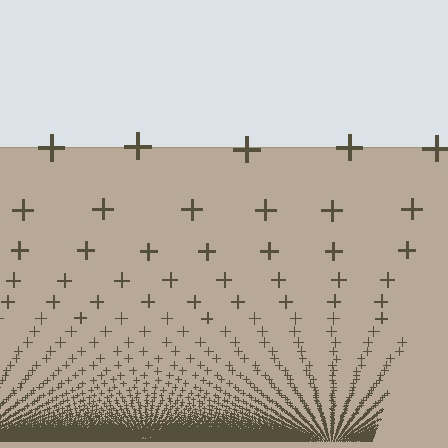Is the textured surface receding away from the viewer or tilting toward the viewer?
The surface appears to tilt toward the viewer. Texture elements get larger and sparser toward the top.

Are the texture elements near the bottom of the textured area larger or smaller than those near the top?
Smaller. The gradient is inverted — elements near the bottom are smaller and denser.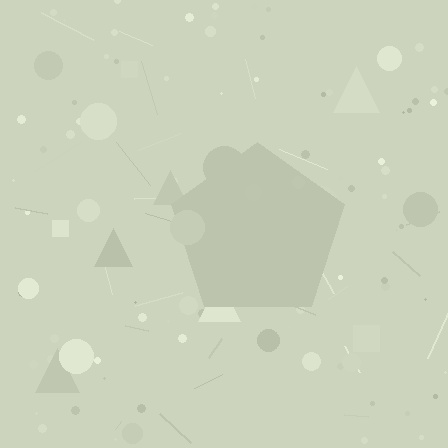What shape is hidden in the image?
A pentagon is hidden in the image.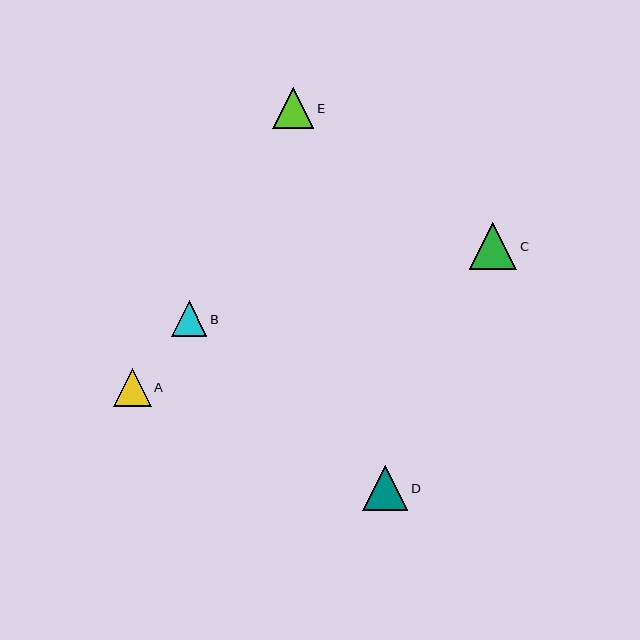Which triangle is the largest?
Triangle C is the largest with a size of approximately 47 pixels.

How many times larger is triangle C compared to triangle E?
Triangle C is approximately 1.2 times the size of triangle E.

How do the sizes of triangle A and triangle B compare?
Triangle A and triangle B are approximately the same size.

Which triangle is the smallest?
Triangle B is the smallest with a size of approximately 36 pixels.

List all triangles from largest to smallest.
From largest to smallest: C, D, E, A, B.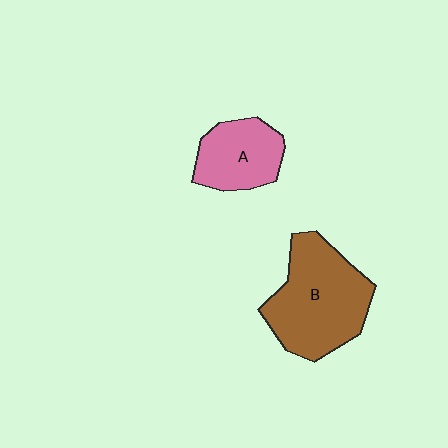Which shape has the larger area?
Shape B (brown).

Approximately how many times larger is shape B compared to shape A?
Approximately 1.7 times.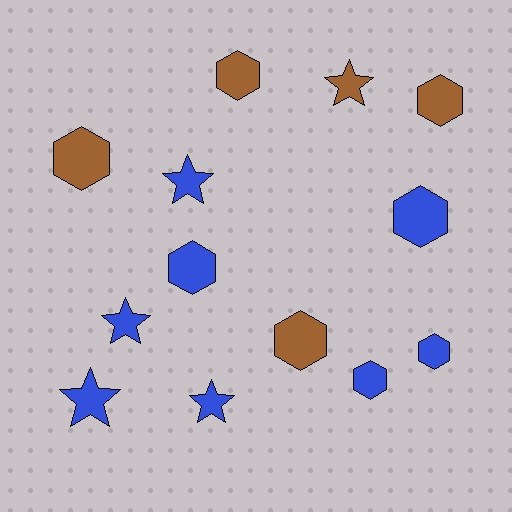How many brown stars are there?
There is 1 brown star.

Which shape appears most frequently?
Hexagon, with 8 objects.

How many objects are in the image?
There are 13 objects.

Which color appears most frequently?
Blue, with 8 objects.